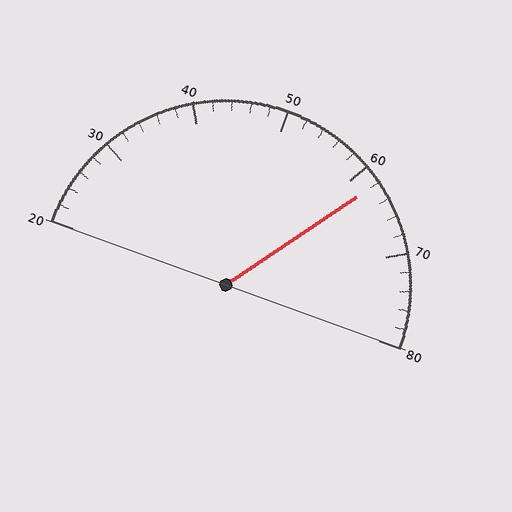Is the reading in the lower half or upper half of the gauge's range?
The reading is in the upper half of the range (20 to 80).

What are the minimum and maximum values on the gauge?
The gauge ranges from 20 to 80.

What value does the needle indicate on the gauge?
The needle indicates approximately 62.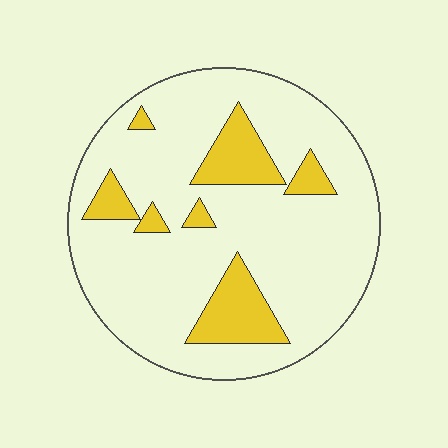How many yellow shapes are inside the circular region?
7.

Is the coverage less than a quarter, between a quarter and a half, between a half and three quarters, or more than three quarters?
Less than a quarter.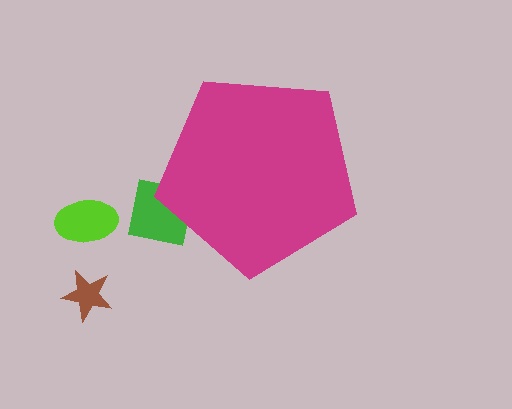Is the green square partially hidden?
Yes, the green square is partially hidden behind the magenta pentagon.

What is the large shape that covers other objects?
A magenta pentagon.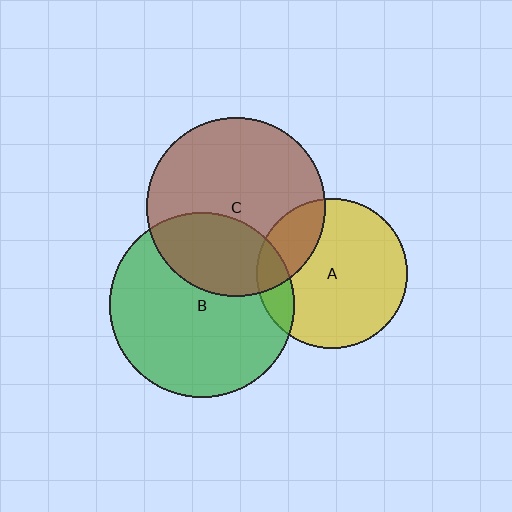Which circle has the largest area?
Circle B (green).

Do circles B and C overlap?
Yes.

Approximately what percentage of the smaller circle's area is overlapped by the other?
Approximately 35%.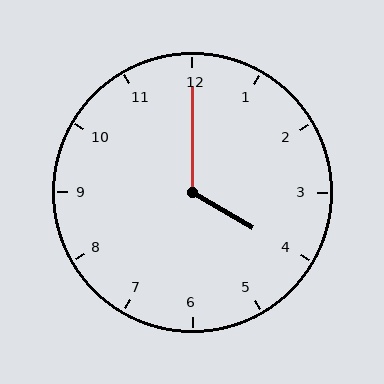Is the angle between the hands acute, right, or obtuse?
It is obtuse.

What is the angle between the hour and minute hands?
Approximately 120 degrees.